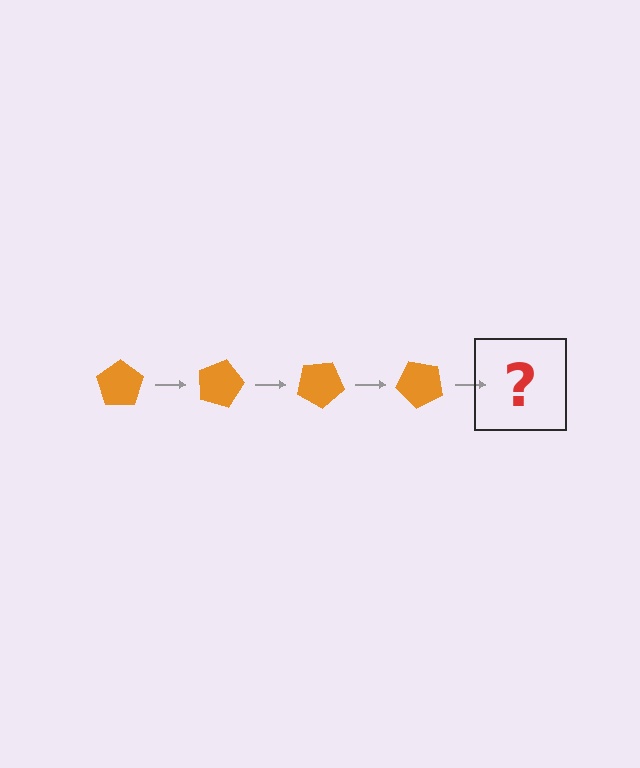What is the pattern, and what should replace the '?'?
The pattern is that the pentagon rotates 15 degrees each step. The '?' should be an orange pentagon rotated 60 degrees.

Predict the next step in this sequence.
The next step is an orange pentagon rotated 60 degrees.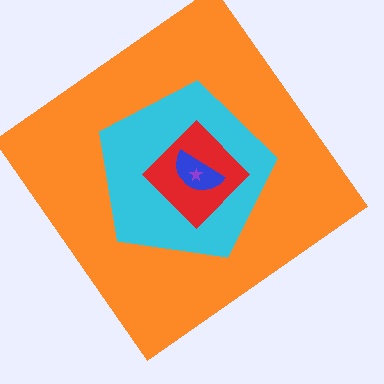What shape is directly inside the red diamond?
The blue semicircle.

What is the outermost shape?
The orange diamond.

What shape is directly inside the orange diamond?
The cyan pentagon.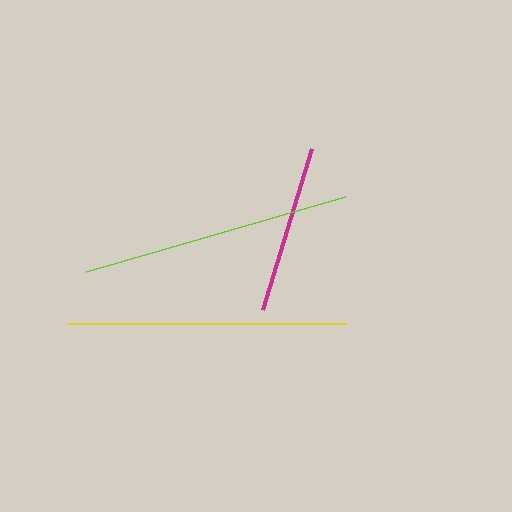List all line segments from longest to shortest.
From longest to shortest: yellow, lime, magenta.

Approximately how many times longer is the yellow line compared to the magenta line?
The yellow line is approximately 1.7 times the length of the magenta line.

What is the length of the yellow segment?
The yellow segment is approximately 279 pixels long.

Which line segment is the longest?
The yellow line is the longest at approximately 279 pixels.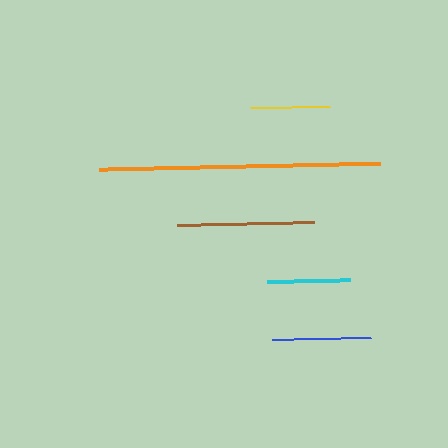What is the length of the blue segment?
The blue segment is approximately 99 pixels long.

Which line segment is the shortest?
The yellow line is the shortest at approximately 79 pixels.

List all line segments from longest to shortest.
From longest to shortest: orange, brown, blue, cyan, yellow.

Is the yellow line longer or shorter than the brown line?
The brown line is longer than the yellow line.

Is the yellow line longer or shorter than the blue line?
The blue line is longer than the yellow line.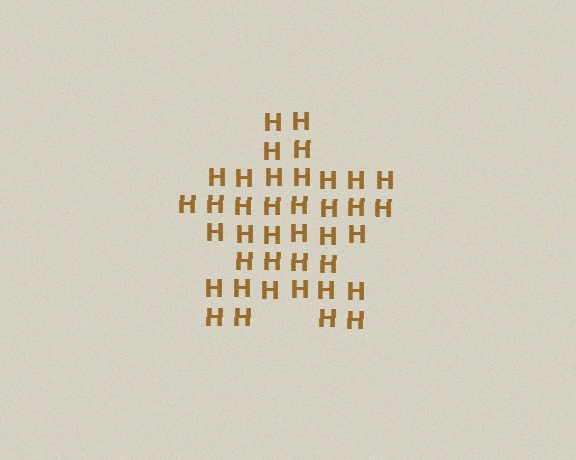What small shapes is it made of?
It is made of small letter H's.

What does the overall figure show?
The overall figure shows a star.